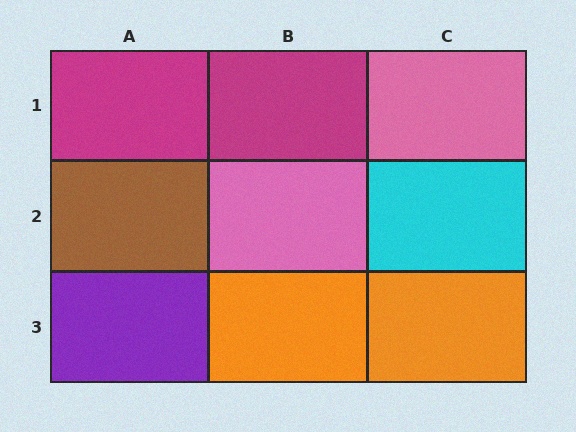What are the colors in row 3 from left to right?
Purple, orange, orange.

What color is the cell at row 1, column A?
Magenta.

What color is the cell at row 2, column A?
Brown.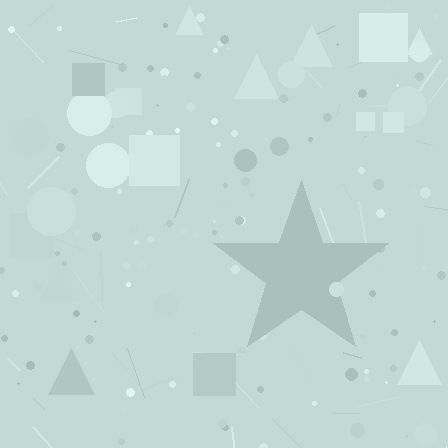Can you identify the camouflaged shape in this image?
The camouflaged shape is a star.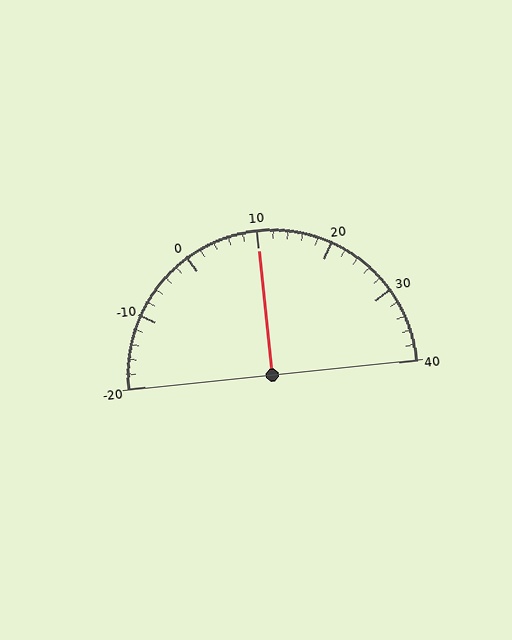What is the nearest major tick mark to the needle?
The nearest major tick mark is 10.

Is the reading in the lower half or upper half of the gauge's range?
The reading is in the upper half of the range (-20 to 40).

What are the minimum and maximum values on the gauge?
The gauge ranges from -20 to 40.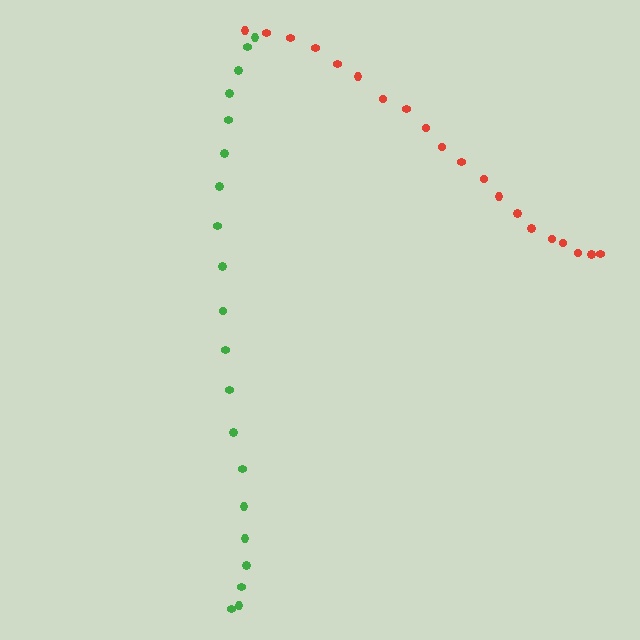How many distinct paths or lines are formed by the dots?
There are 2 distinct paths.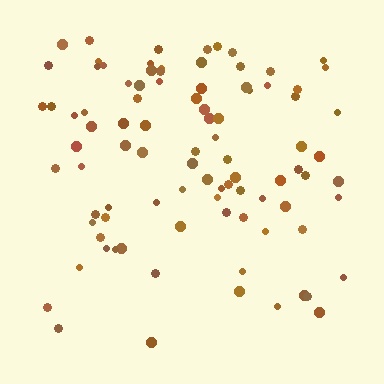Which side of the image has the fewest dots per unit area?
The bottom.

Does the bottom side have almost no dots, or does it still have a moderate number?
Still a moderate number, just noticeably fewer than the top.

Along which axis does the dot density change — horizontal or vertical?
Vertical.